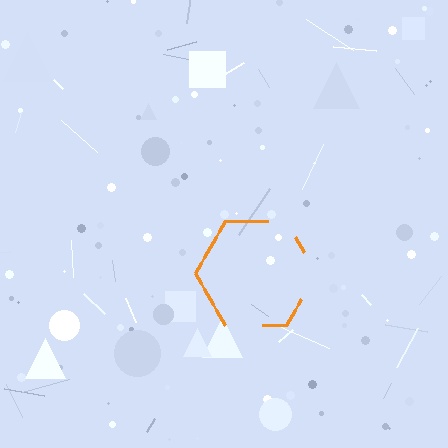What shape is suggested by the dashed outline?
The dashed outline suggests a hexagon.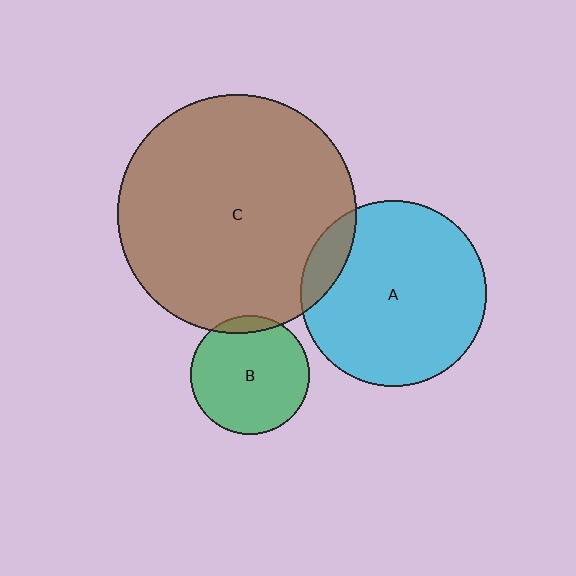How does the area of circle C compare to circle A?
Approximately 1.7 times.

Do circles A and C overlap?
Yes.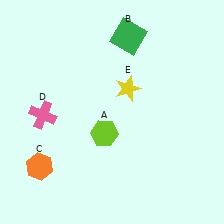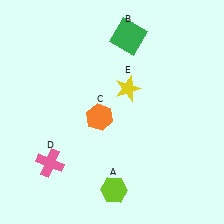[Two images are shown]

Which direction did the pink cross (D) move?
The pink cross (D) moved down.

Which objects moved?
The objects that moved are: the lime hexagon (A), the orange hexagon (C), the pink cross (D).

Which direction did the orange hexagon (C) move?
The orange hexagon (C) moved right.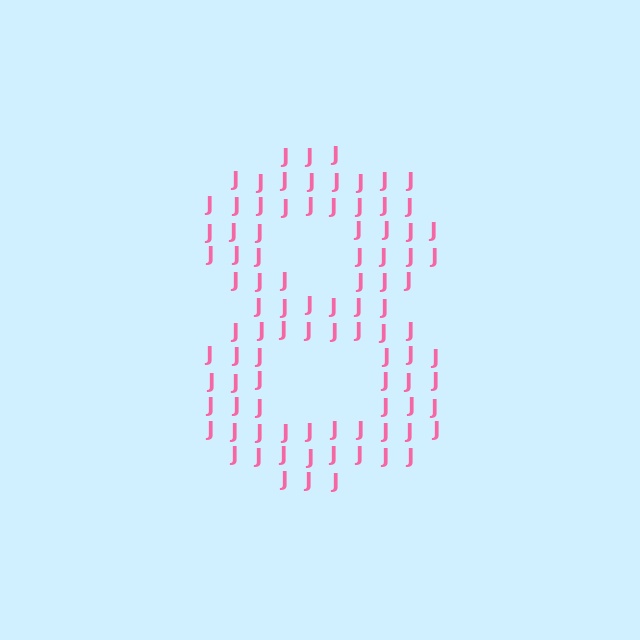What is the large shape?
The large shape is the digit 8.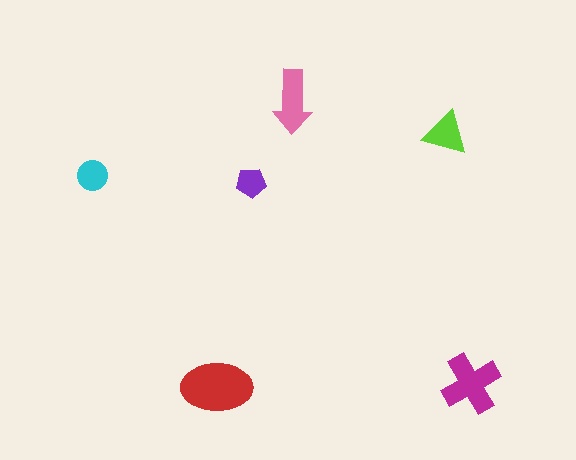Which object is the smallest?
The purple pentagon.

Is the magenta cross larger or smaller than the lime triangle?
Larger.